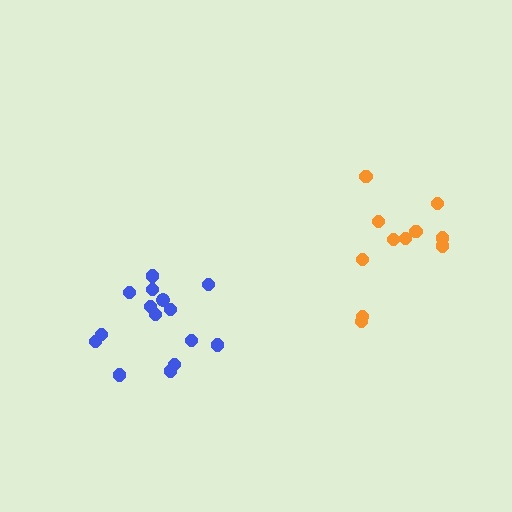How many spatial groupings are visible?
There are 2 spatial groupings.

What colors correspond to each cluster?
The clusters are colored: orange, blue.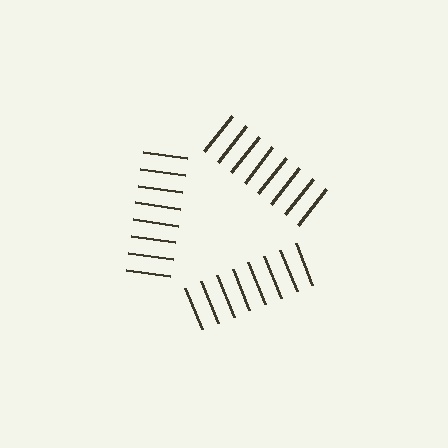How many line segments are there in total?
24 — 8 along each of the 3 edges.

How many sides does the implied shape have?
3 sides — the line-ends trace a triangle.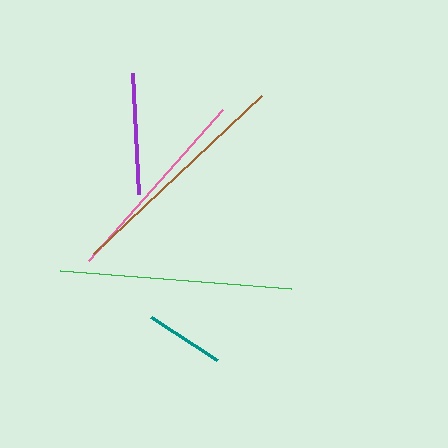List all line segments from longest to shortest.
From longest to shortest: green, brown, pink, purple, teal.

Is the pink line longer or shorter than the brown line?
The brown line is longer than the pink line.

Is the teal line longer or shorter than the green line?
The green line is longer than the teal line.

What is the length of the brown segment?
The brown segment is approximately 231 pixels long.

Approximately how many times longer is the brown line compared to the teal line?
The brown line is approximately 2.9 times the length of the teal line.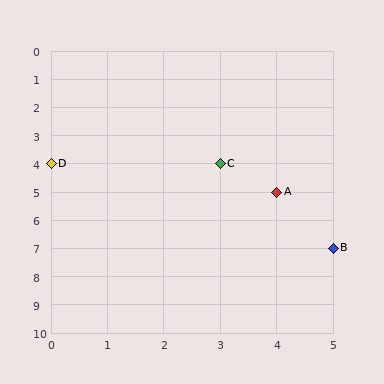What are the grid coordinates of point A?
Point A is at grid coordinates (4, 5).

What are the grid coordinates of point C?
Point C is at grid coordinates (3, 4).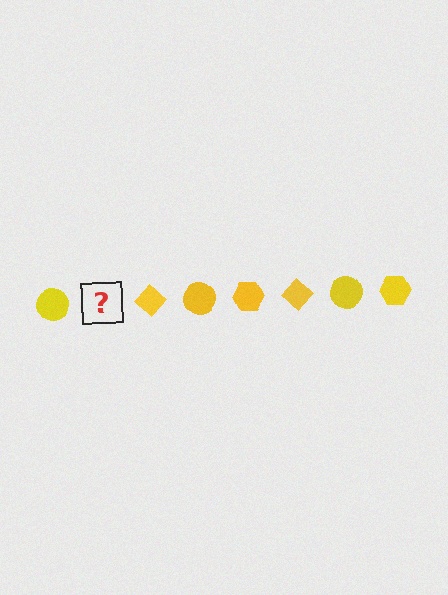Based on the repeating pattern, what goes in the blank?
The blank should be a yellow hexagon.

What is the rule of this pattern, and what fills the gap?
The rule is that the pattern cycles through circle, hexagon, diamond shapes in yellow. The gap should be filled with a yellow hexagon.